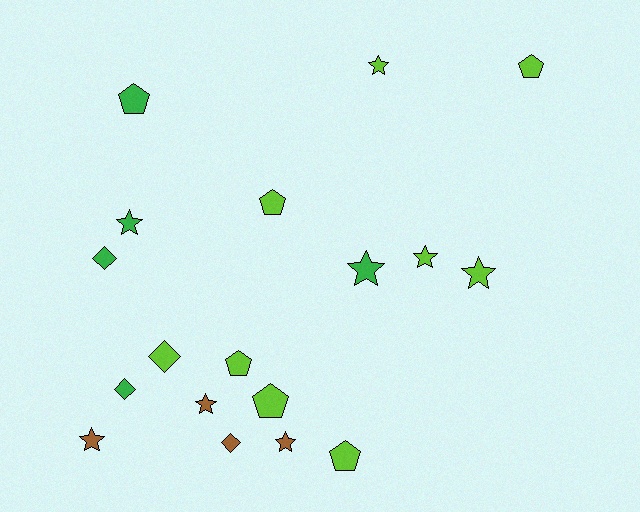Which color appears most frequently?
Lime, with 9 objects.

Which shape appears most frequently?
Star, with 8 objects.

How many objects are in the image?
There are 18 objects.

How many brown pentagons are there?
There are no brown pentagons.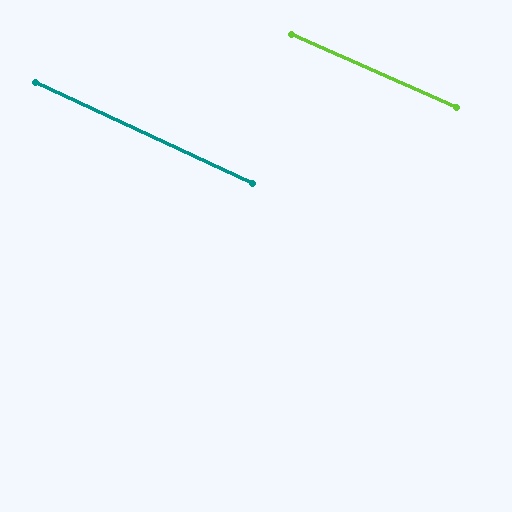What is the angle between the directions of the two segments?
Approximately 2 degrees.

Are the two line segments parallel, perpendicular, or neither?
Parallel — their directions differ by only 1.5°.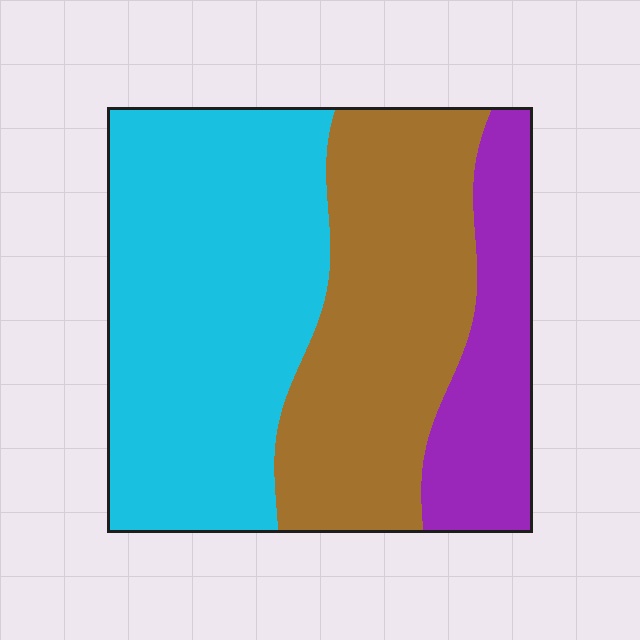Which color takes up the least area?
Purple, at roughly 20%.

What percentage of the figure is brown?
Brown takes up about one third (1/3) of the figure.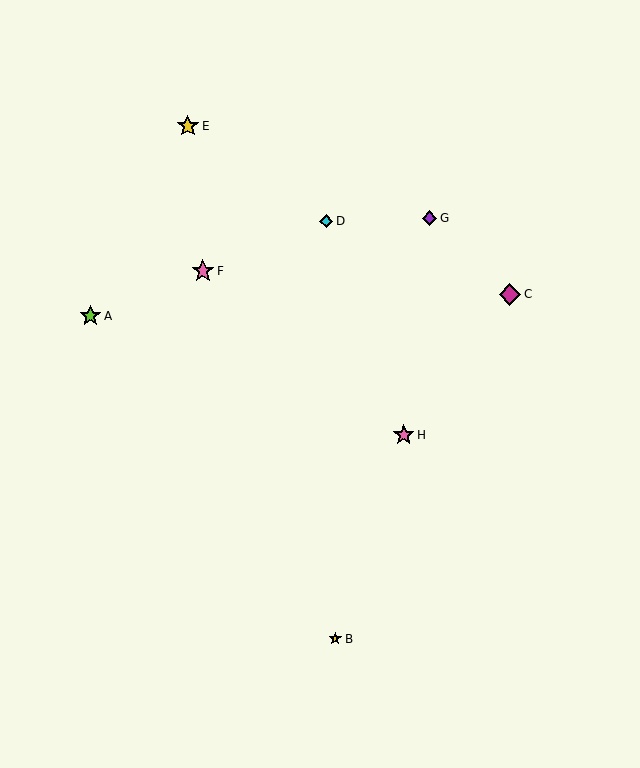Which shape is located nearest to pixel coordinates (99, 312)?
The lime star (labeled A) at (90, 316) is nearest to that location.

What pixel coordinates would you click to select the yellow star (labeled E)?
Click at (188, 126) to select the yellow star E.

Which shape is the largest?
The pink star (labeled F) is the largest.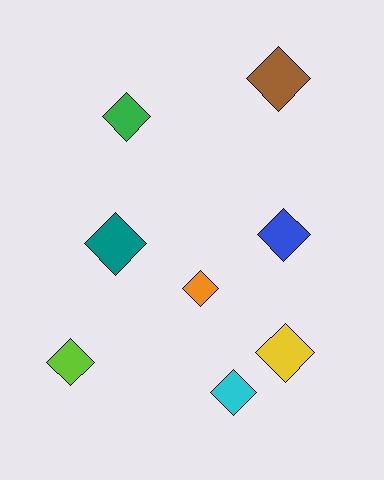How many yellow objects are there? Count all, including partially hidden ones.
There is 1 yellow object.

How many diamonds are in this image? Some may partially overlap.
There are 8 diamonds.